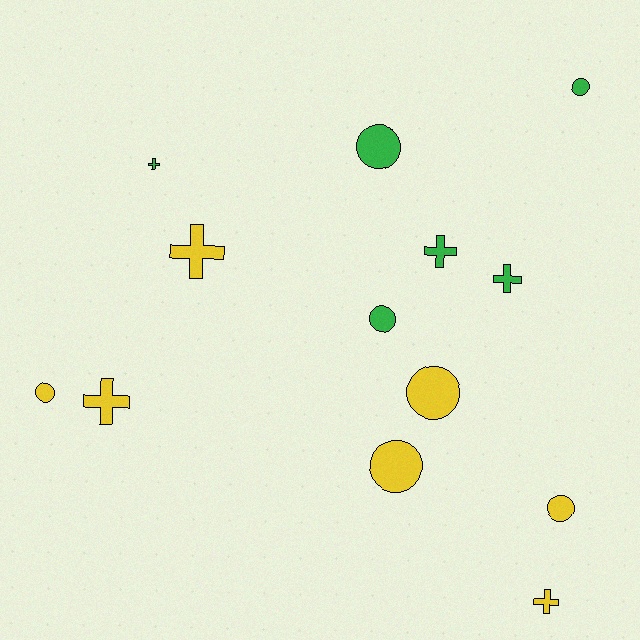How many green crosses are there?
There are 3 green crosses.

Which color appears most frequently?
Yellow, with 7 objects.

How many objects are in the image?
There are 13 objects.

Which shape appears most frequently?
Circle, with 7 objects.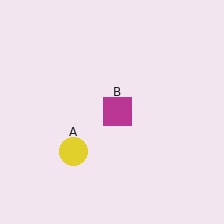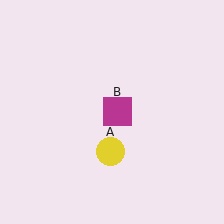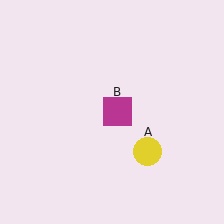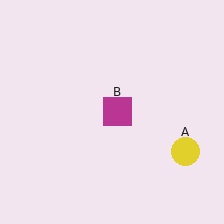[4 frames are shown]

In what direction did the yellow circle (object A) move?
The yellow circle (object A) moved right.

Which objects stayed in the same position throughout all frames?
Magenta square (object B) remained stationary.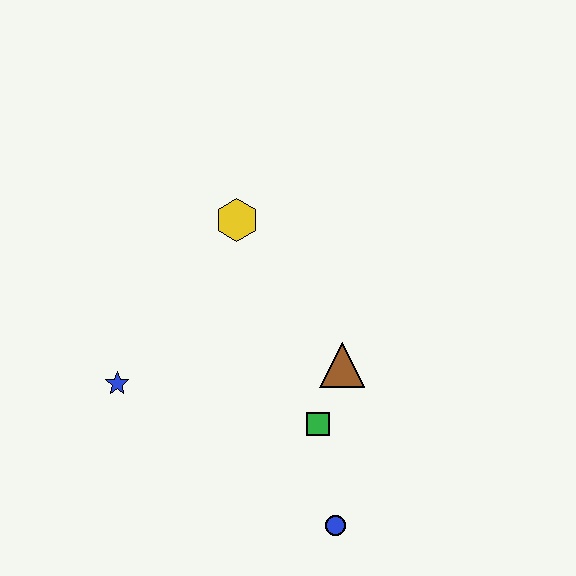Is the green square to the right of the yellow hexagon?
Yes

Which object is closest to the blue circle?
The green square is closest to the blue circle.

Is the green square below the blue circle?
No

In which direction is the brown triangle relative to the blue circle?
The brown triangle is above the blue circle.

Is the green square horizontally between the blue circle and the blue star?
Yes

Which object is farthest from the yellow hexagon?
The blue circle is farthest from the yellow hexagon.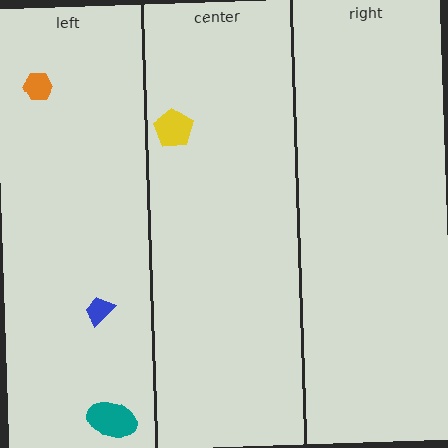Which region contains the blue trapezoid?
The left region.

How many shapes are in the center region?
1.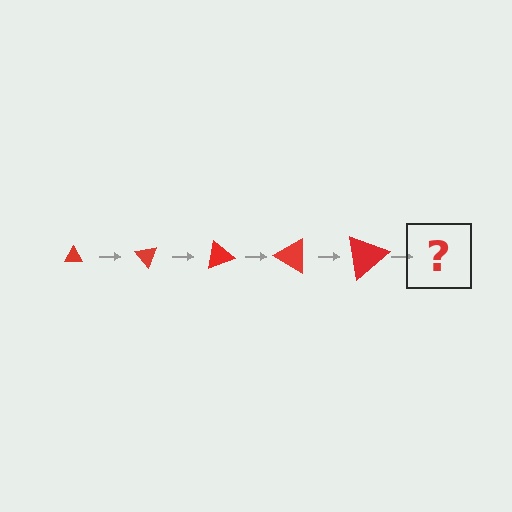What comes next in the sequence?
The next element should be a triangle, larger than the previous one and rotated 250 degrees from the start.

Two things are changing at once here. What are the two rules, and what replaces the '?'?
The two rules are that the triangle grows larger each step and it rotates 50 degrees each step. The '?' should be a triangle, larger than the previous one and rotated 250 degrees from the start.